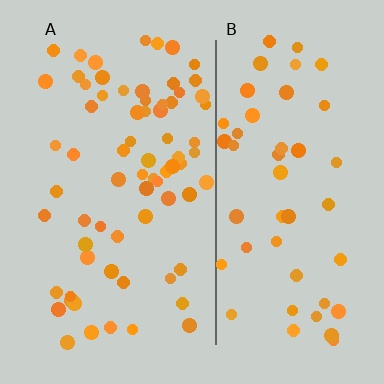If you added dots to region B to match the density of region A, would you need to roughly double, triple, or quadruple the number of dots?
Approximately double.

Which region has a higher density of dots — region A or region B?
A (the left).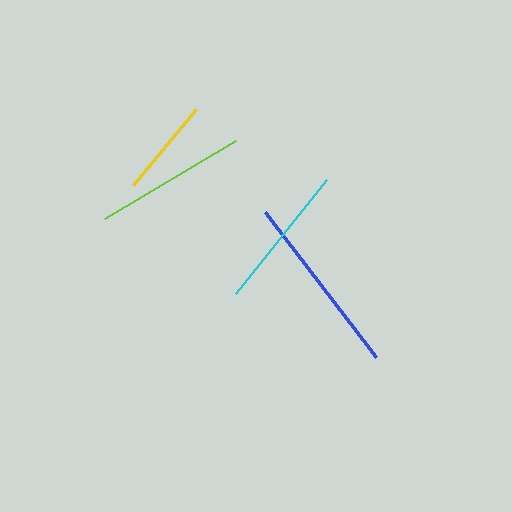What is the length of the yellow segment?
The yellow segment is approximately 99 pixels long.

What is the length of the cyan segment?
The cyan segment is approximately 145 pixels long.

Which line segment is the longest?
The blue line is the longest at approximately 183 pixels.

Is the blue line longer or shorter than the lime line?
The blue line is longer than the lime line.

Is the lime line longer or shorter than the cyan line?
The lime line is longer than the cyan line.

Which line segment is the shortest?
The yellow line is the shortest at approximately 99 pixels.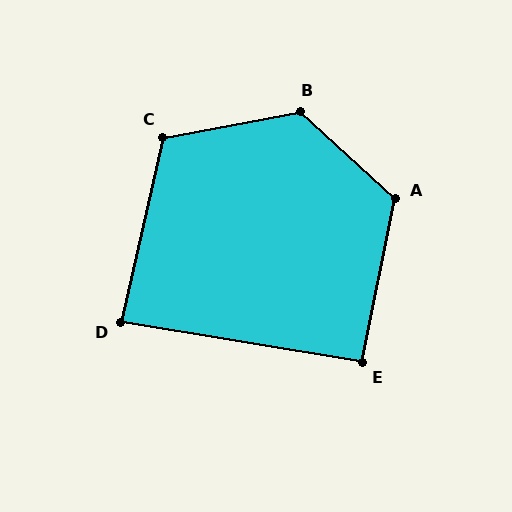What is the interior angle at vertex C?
Approximately 113 degrees (obtuse).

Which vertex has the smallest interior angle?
D, at approximately 87 degrees.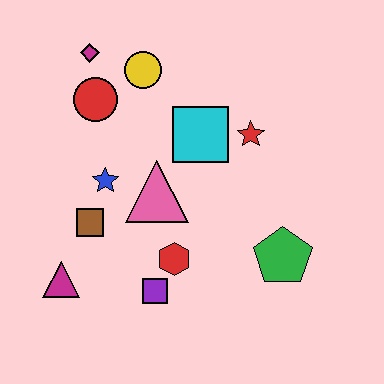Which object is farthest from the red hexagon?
The magenta diamond is farthest from the red hexagon.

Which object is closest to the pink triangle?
The blue star is closest to the pink triangle.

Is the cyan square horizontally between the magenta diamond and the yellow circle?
No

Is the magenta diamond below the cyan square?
No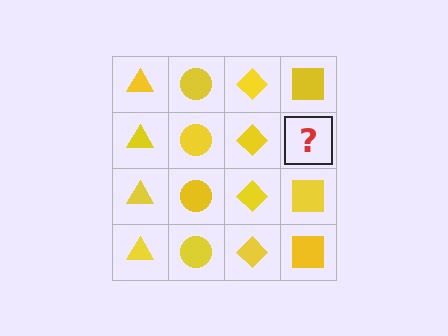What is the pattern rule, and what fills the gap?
The rule is that each column has a consistent shape. The gap should be filled with a yellow square.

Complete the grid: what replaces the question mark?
The question mark should be replaced with a yellow square.